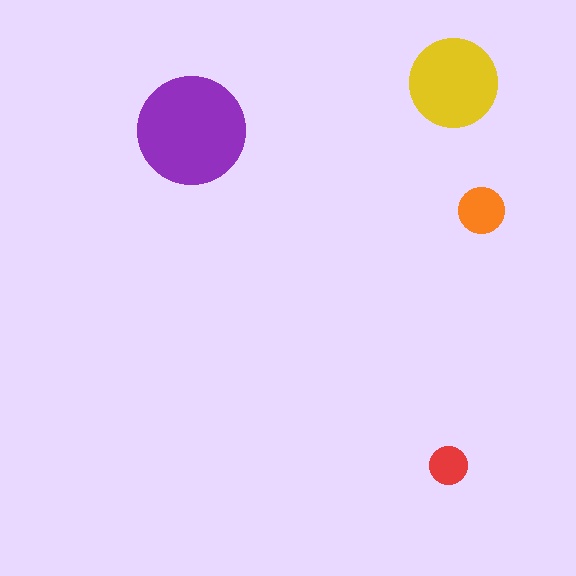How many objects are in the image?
There are 4 objects in the image.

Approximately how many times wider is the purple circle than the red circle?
About 3 times wider.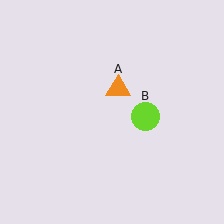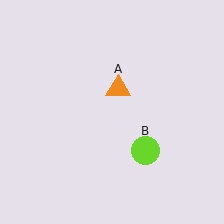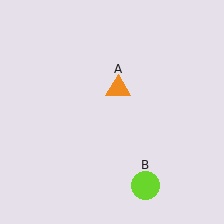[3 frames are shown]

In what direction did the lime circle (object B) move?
The lime circle (object B) moved down.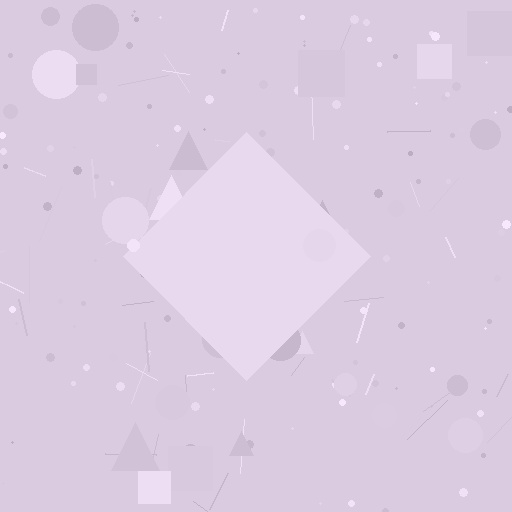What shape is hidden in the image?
A diamond is hidden in the image.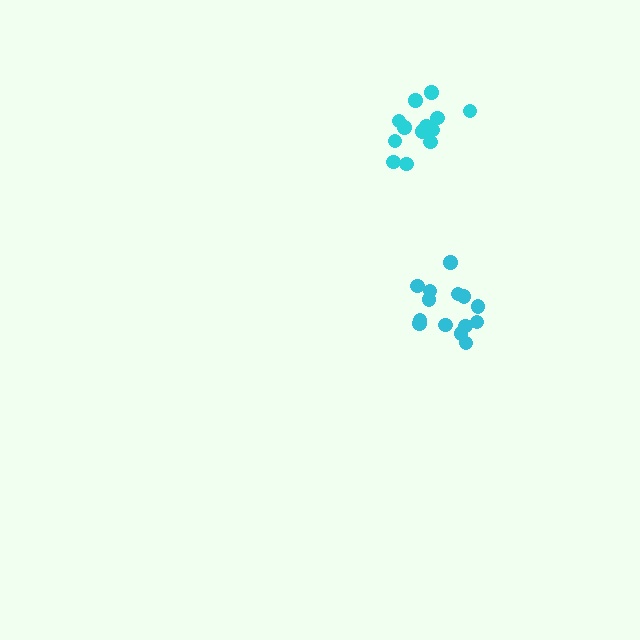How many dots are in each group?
Group 1: 14 dots, Group 2: 13 dots (27 total).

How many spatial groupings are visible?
There are 2 spatial groupings.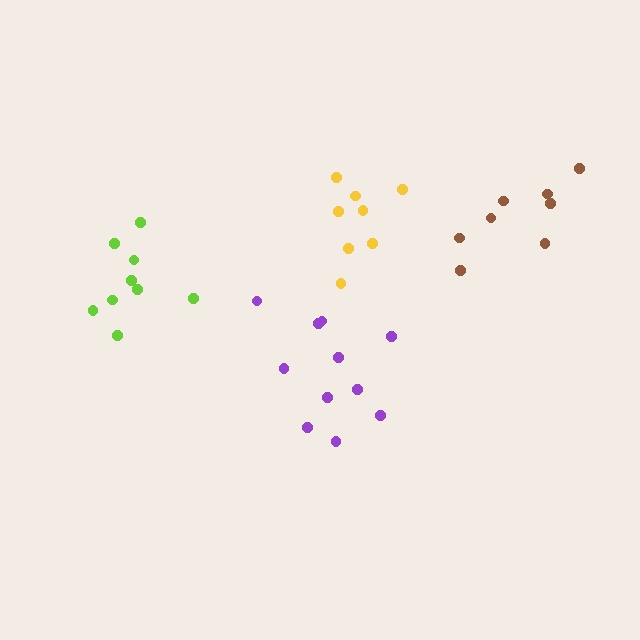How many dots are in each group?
Group 1: 9 dots, Group 2: 11 dots, Group 3: 8 dots, Group 4: 8 dots (36 total).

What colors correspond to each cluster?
The clusters are colored: lime, purple, brown, yellow.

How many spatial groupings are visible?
There are 4 spatial groupings.